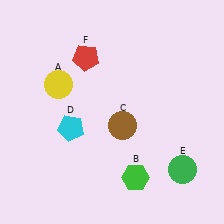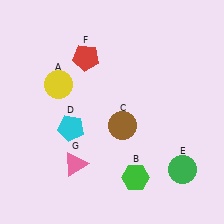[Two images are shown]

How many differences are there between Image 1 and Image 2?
There is 1 difference between the two images.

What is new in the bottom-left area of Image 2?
A pink triangle (G) was added in the bottom-left area of Image 2.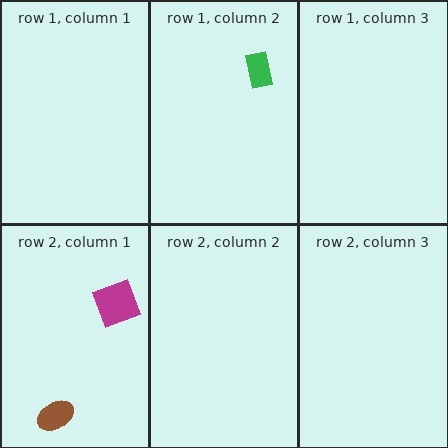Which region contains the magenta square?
The row 2, column 1 region.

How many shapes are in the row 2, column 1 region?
2.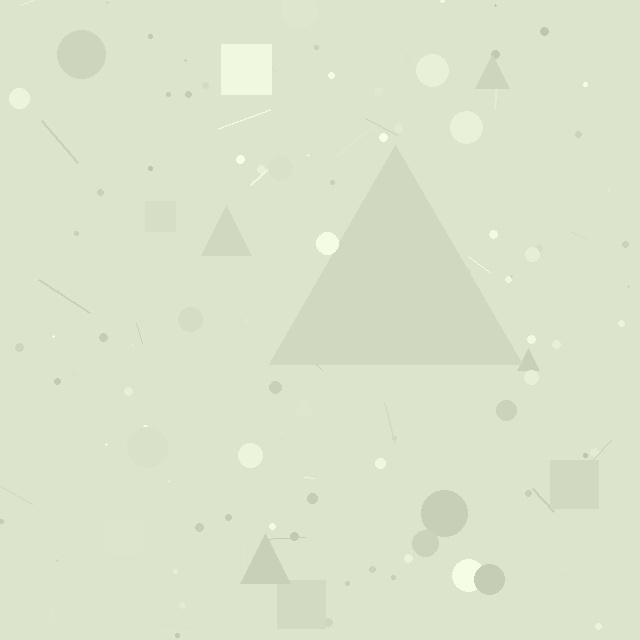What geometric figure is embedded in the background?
A triangle is embedded in the background.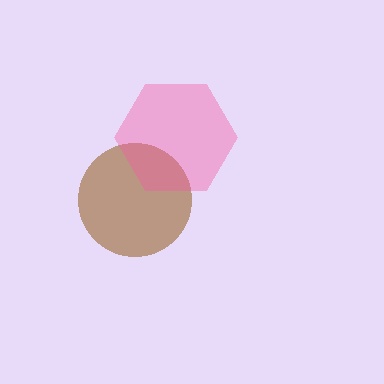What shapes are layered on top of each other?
The layered shapes are: a brown circle, a pink hexagon.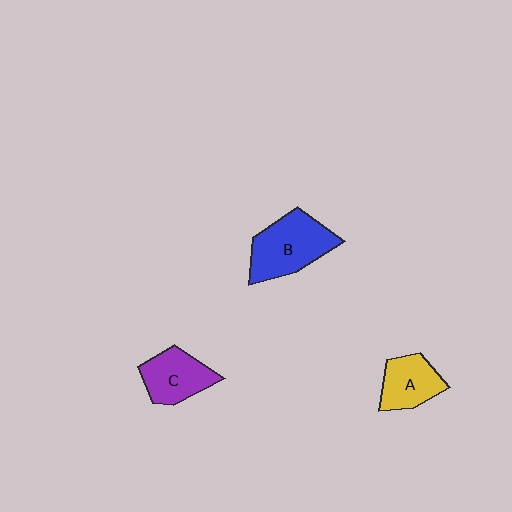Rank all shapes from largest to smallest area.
From largest to smallest: B (blue), C (purple), A (yellow).